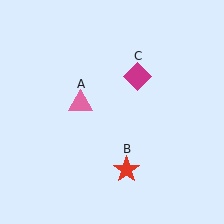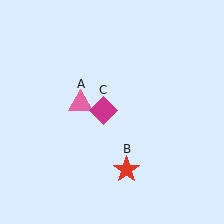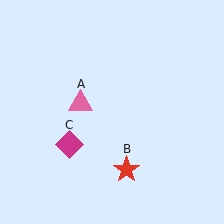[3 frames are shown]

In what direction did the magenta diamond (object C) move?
The magenta diamond (object C) moved down and to the left.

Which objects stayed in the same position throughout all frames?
Pink triangle (object A) and red star (object B) remained stationary.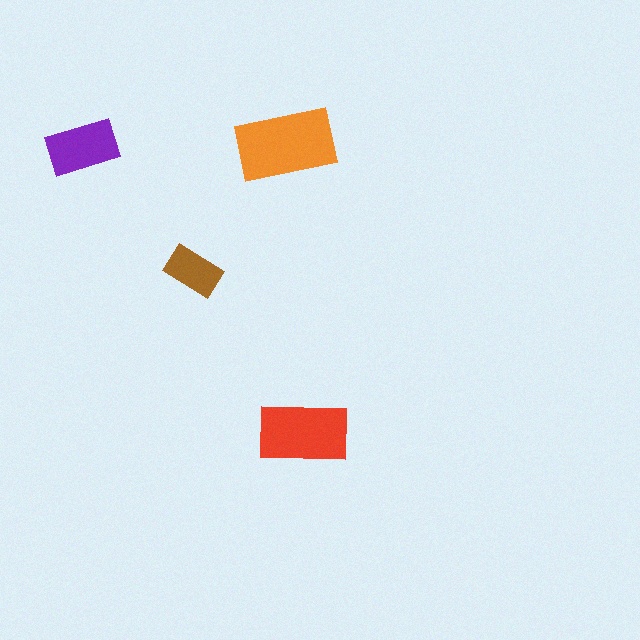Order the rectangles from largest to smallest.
the orange one, the red one, the purple one, the brown one.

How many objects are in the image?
There are 4 objects in the image.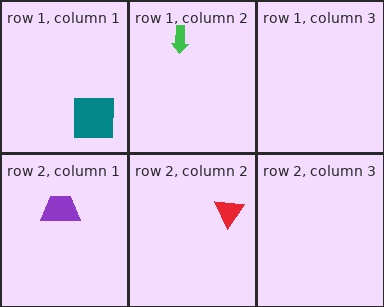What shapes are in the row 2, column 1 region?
The purple trapezoid.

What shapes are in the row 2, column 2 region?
The red triangle.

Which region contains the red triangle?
The row 2, column 2 region.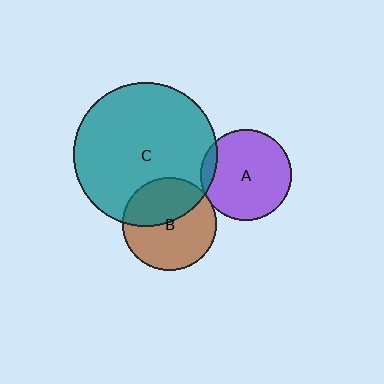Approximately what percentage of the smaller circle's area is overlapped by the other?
Approximately 5%.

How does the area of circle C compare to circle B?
Approximately 2.4 times.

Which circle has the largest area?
Circle C (teal).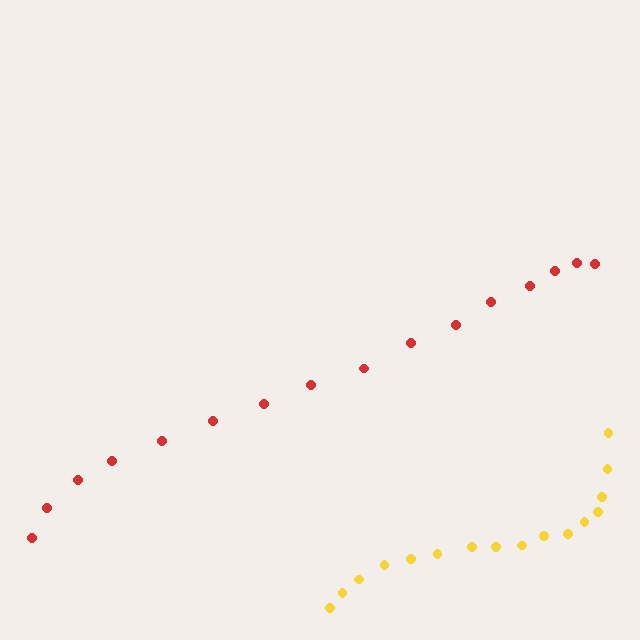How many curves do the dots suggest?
There are 2 distinct paths.